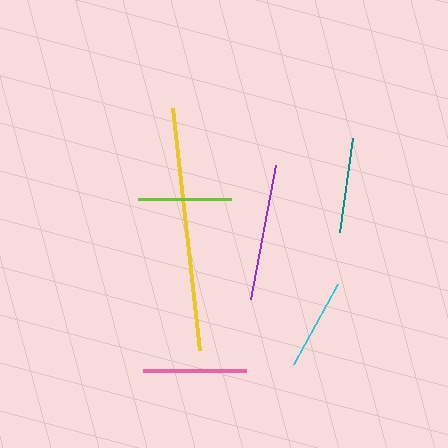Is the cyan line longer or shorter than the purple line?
The purple line is longer than the cyan line.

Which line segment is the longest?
The yellow line is the longest at approximately 244 pixels.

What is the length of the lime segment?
The lime segment is approximately 93 pixels long.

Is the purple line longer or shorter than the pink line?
The purple line is longer than the pink line.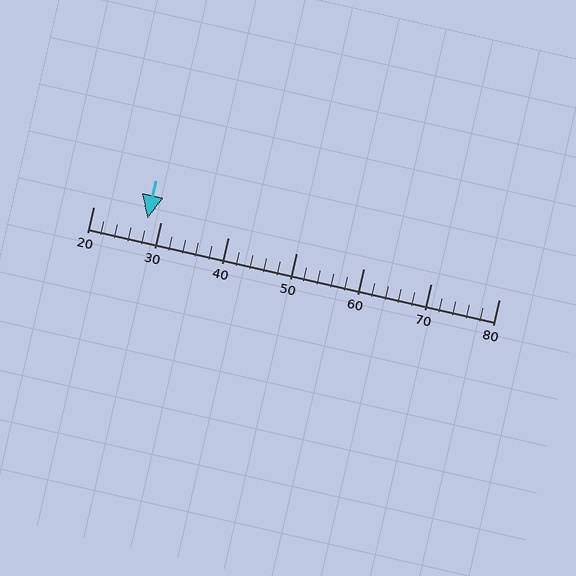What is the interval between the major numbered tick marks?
The major tick marks are spaced 10 units apart.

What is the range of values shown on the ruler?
The ruler shows values from 20 to 80.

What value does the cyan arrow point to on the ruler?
The cyan arrow points to approximately 28.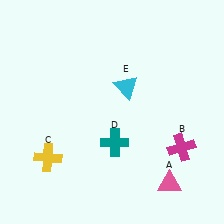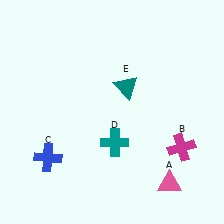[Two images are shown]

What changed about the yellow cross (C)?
In Image 1, C is yellow. In Image 2, it changed to blue.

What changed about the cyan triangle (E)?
In Image 1, E is cyan. In Image 2, it changed to teal.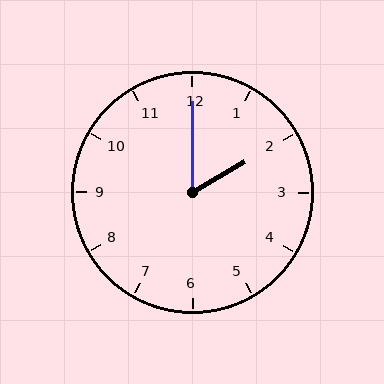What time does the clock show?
2:00.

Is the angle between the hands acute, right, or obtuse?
It is acute.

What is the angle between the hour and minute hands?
Approximately 60 degrees.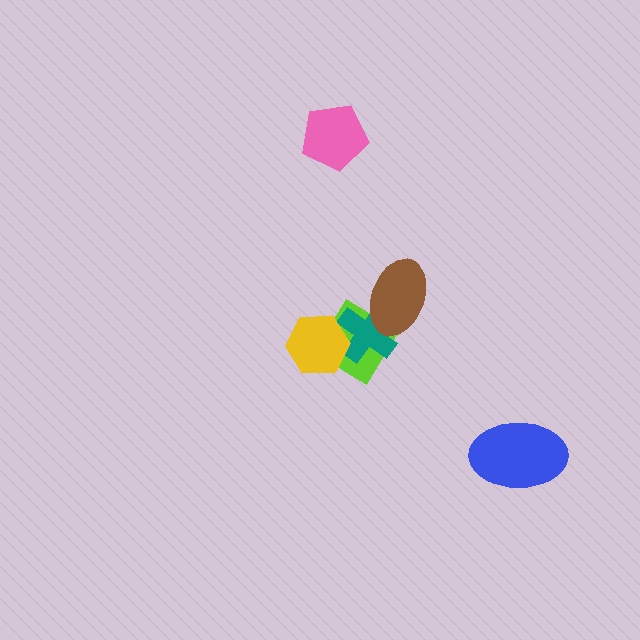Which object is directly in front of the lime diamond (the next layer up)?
The teal cross is directly in front of the lime diamond.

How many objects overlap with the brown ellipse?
2 objects overlap with the brown ellipse.